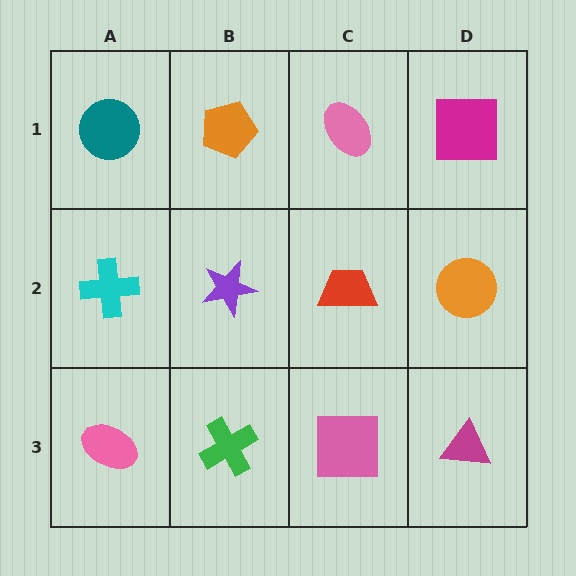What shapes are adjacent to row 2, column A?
A teal circle (row 1, column A), a pink ellipse (row 3, column A), a purple star (row 2, column B).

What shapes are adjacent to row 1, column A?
A cyan cross (row 2, column A), an orange pentagon (row 1, column B).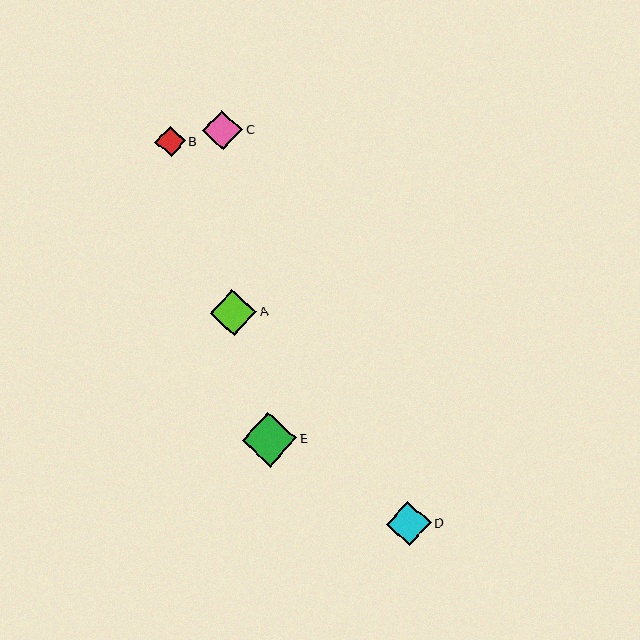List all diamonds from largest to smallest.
From largest to smallest: E, A, D, C, B.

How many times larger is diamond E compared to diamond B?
Diamond E is approximately 1.8 times the size of diamond B.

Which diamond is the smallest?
Diamond B is the smallest with a size of approximately 30 pixels.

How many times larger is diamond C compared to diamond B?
Diamond C is approximately 1.3 times the size of diamond B.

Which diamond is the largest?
Diamond E is the largest with a size of approximately 54 pixels.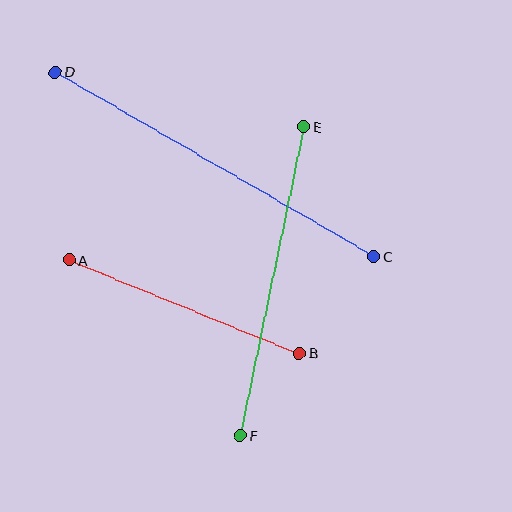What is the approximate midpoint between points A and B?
The midpoint is at approximately (184, 307) pixels.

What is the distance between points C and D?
The distance is approximately 368 pixels.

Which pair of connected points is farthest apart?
Points C and D are farthest apart.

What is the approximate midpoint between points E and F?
The midpoint is at approximately (272, 281) pixels.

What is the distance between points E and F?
The distance is approximately 315 pixels.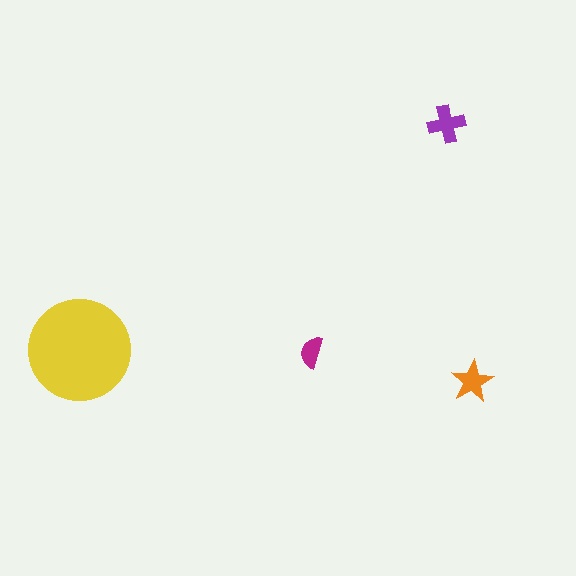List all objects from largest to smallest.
The yellow circle, the purple cross, the orange star, the magenta semicircle.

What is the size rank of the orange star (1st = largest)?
3rd.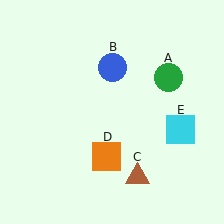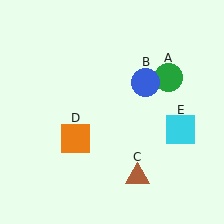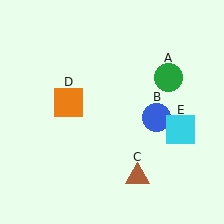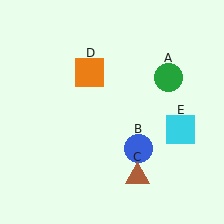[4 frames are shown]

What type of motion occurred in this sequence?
The blue circle (object B), orange square (object D) rotated clockwise around the center of the scene.